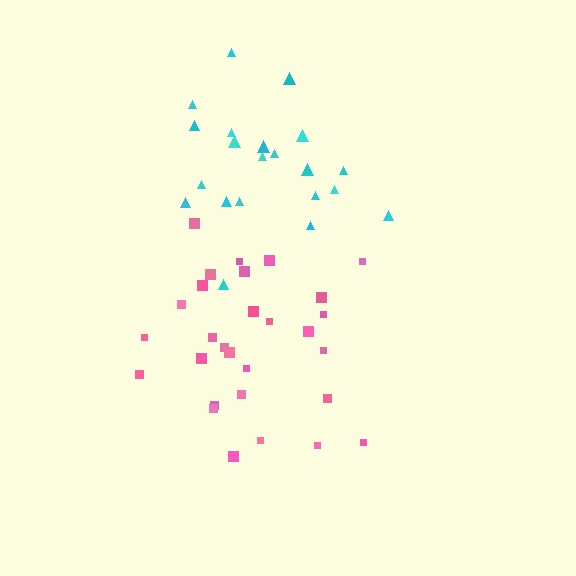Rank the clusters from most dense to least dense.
pink, cyan.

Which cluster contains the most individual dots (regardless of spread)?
Pink (30).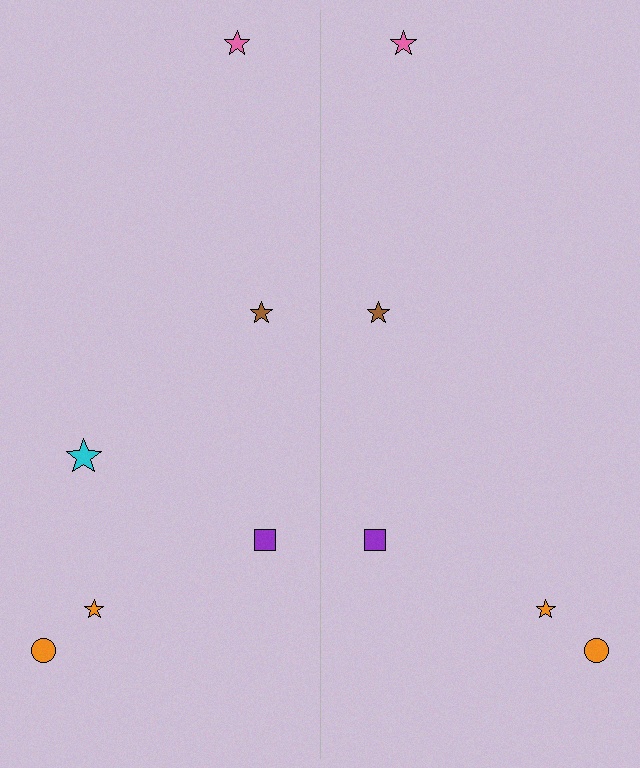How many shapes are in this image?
There are 11 shapes in this image.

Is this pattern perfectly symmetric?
No, the pattern is not perfectly symmetric. A cyan star is missing from the right side.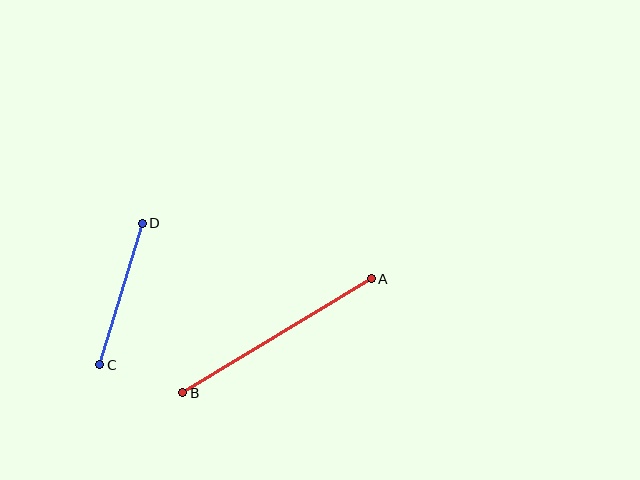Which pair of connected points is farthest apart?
Points A and B are farthest apart.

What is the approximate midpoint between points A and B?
The midpoint is at approximately (277, 336) pixels.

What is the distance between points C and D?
The distance is approximately 148 pixels.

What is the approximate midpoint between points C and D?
The midpoint is at approximately (121, 294) pixels.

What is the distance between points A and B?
The distance is approximately 220 pixels.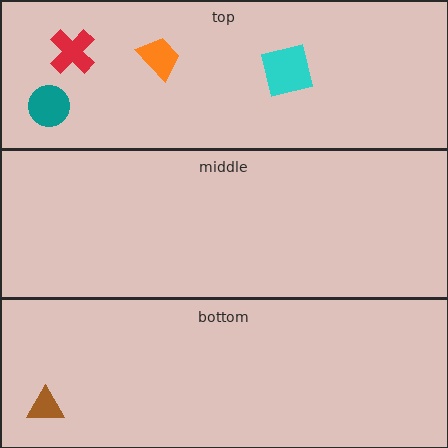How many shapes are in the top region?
4.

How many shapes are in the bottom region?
1.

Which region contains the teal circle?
The top region.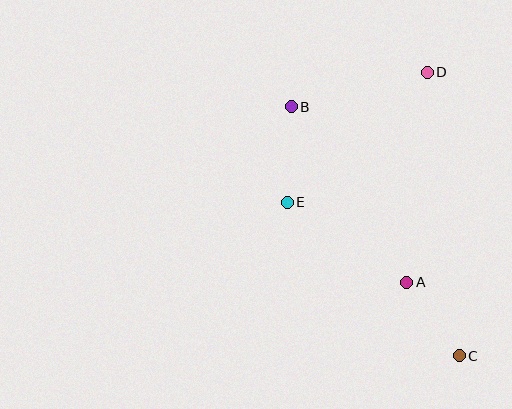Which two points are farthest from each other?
Points B and C are farthest from each other.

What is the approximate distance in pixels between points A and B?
The distance between A and B is approximately 210 pixels.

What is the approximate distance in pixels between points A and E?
The distance between A and E is approximately 144 pixels.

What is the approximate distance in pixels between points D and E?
The distance between D and E is approximately 191 pixels.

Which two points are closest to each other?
Points A and C are closest to each other.